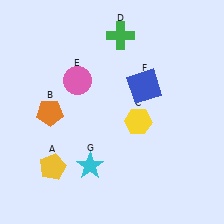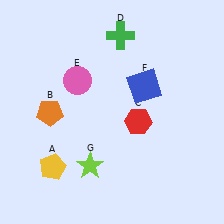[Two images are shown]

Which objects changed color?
C changed from yellow to red. G changed from cyan to lime.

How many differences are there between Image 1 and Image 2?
There are 2 differences between the two images.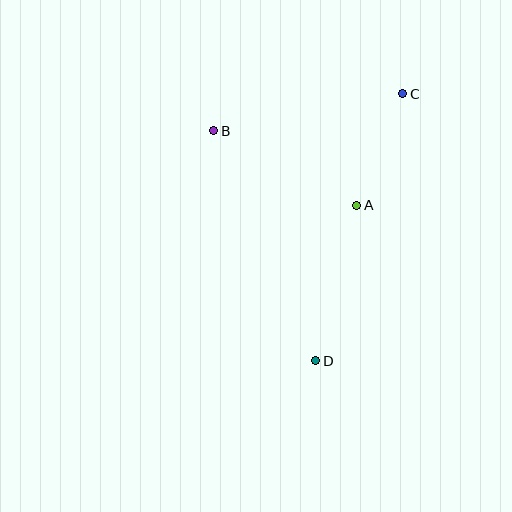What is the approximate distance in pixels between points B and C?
The distance between B and C is approximately 193 pixels.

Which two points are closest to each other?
Points A and C are closest to each other.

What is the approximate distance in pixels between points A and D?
The distance between A and D is approximately 161 pixels.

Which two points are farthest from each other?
Points C and D are farthest from each other.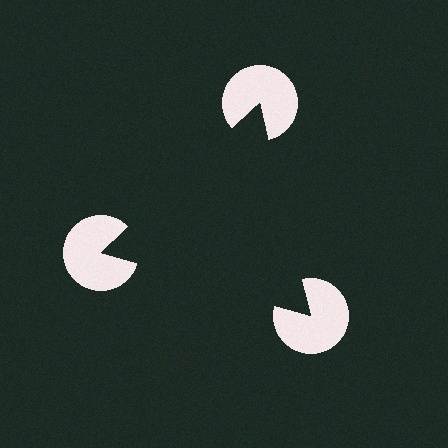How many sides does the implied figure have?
3 sides.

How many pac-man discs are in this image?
There are 3 — one at each vertex of the illusory triangle.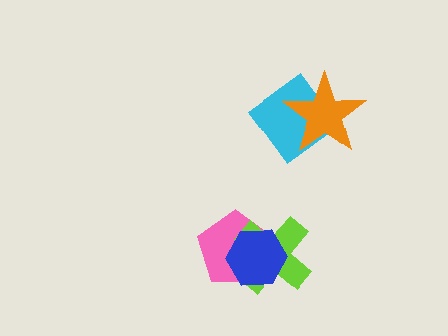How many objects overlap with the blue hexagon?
2 objects overlap with the blue hexagon.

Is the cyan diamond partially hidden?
Yes, it is partially covered by another shape.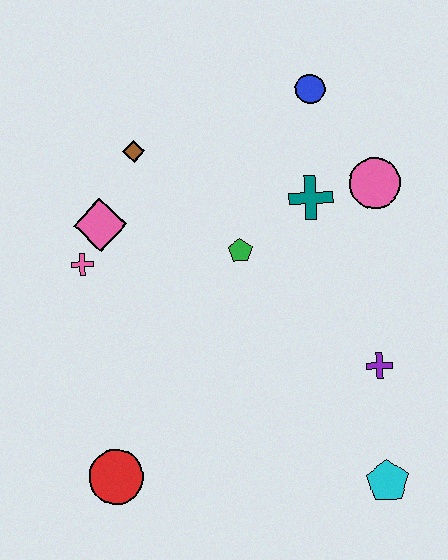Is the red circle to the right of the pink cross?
Yes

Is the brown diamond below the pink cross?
No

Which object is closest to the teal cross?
The pink circle is closest to the teal cross.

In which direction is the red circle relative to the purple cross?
The red circle is to the left of the purple cross.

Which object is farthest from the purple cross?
The brown diamond is farthest from the purple cross.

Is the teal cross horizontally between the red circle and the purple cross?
Yes